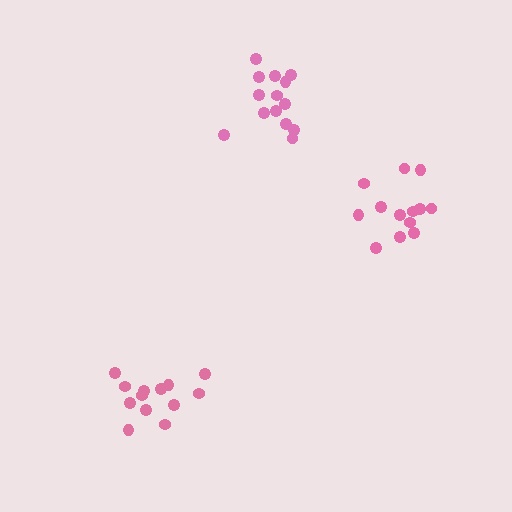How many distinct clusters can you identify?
There are 3 distinct clusters.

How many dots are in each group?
Group 1: 13 dots, Group 2: 14 dots, Group 3: 13 dots (40 total).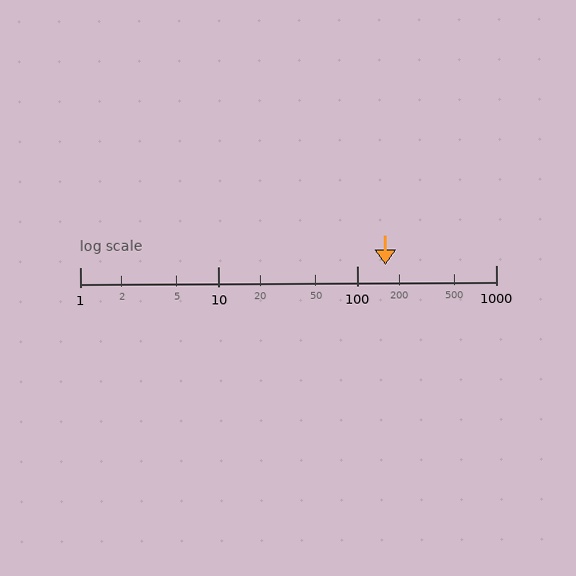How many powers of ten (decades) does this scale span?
The scale spans 3 decades, from 1 to 1000.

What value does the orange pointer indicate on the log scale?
The pointer indicates approximately 160.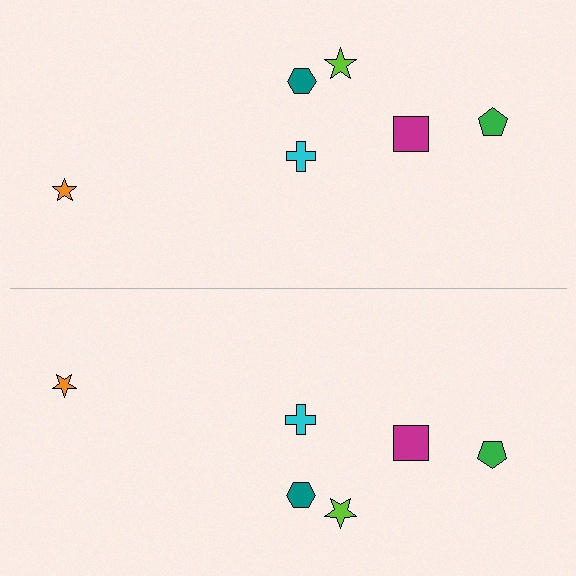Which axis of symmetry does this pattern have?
The pattern has a horizontal axis of symmetry running through the center of the image.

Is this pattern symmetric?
Yes, this pattern has bilateral (reflection) symmetry.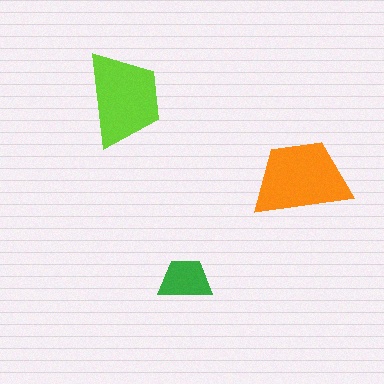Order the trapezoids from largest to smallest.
the orange one, the lime one, the green one.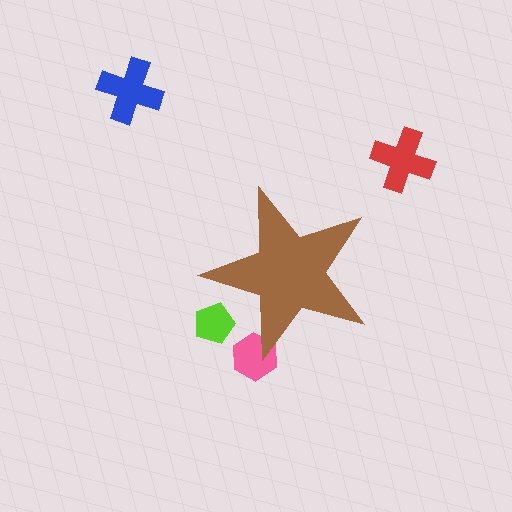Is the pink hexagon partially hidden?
Yes, the pink hexagon is partially hidden behind the brown star.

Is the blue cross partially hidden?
No, the blue cross is fully visible.